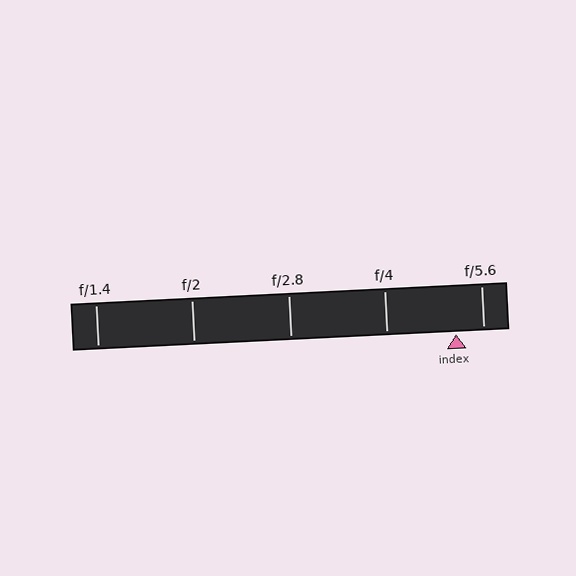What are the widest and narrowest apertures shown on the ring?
The widest aperture shown is f/1.4 and the narrowest is f/5.6.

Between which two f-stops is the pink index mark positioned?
The index mark is between f/4 and f/5.6.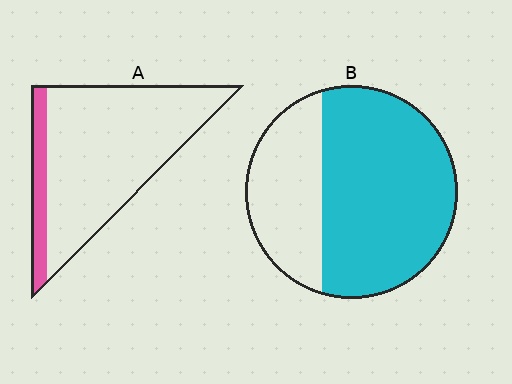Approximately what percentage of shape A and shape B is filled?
A is approximately 15% and B is approximately 65%.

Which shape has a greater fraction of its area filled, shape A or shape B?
Shape B.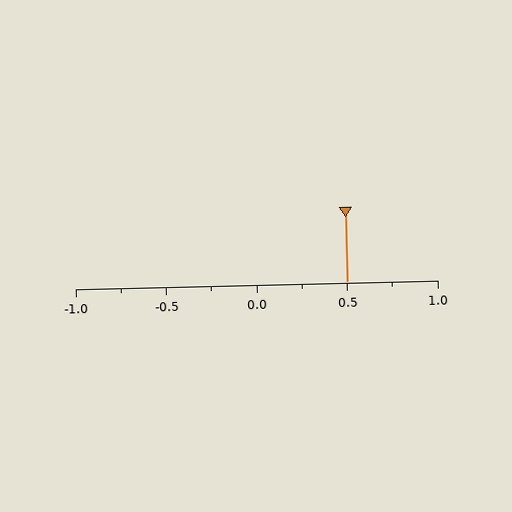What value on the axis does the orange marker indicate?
The marker indicates approximately 0.5.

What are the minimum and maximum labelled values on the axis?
The axis runs from -1.0 to 1.0.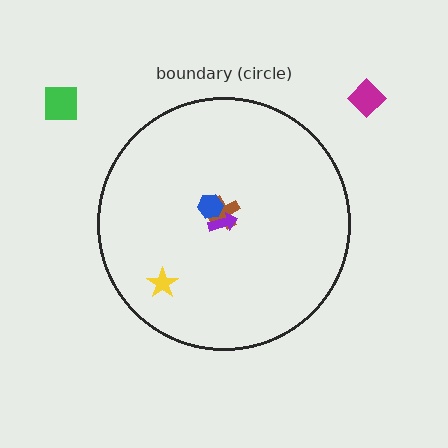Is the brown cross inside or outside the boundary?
Inside.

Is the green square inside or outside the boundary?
Outside.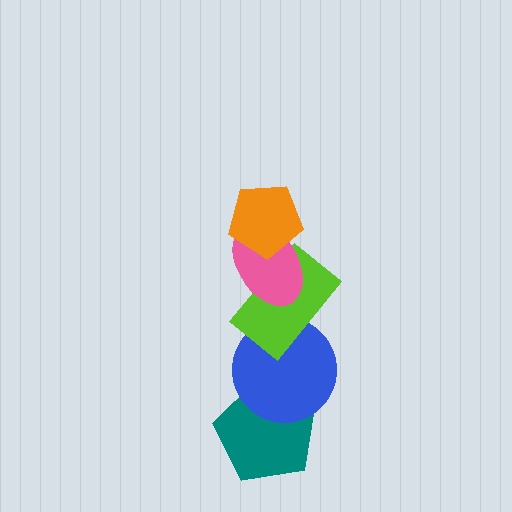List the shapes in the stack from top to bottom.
From top to bottom: the orange pentagon, the pink ellipse, the lime rectangle, the blue circle, the teal pentagon.